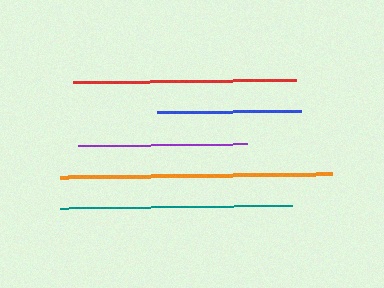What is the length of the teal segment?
The teal segment is approximately 232 pixels long.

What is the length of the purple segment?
The purple segment is approximately 169 pixels long.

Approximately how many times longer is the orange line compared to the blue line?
The orange line is approximately 1.9 times the length of the blue line.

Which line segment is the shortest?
The blue line is the shortest at approximately 144 pixels.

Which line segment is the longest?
The orange line is the longest at approximately 272 pixels.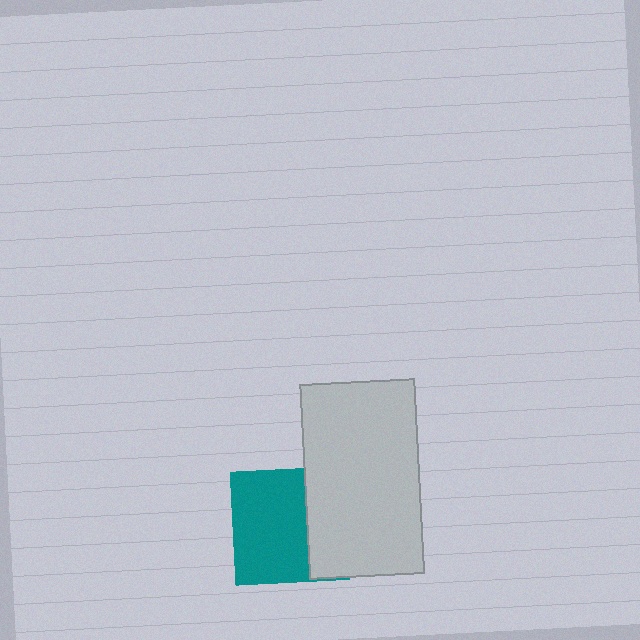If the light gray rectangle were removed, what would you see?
You would see the complete teal square.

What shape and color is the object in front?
The object in front is a light gray rectangle.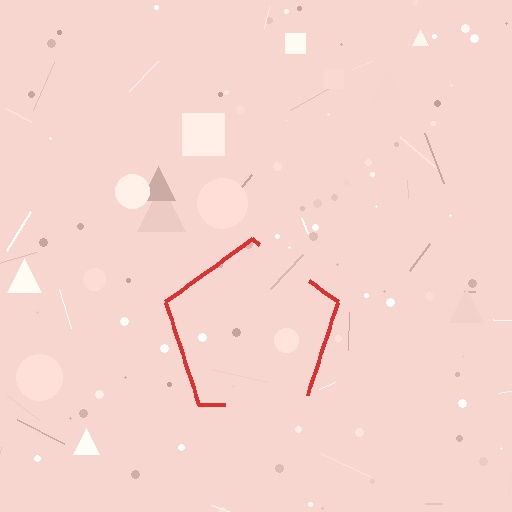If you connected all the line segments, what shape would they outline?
They would outline a pentagon.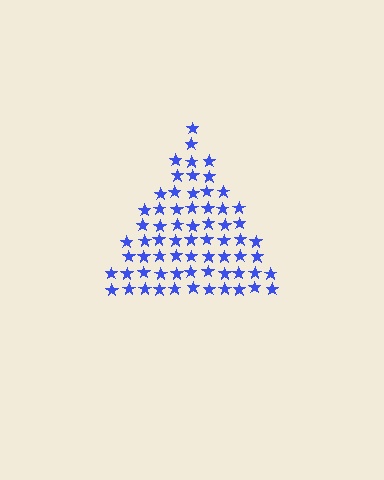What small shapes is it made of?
It is made of small stars.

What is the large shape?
The large shape is a triangle.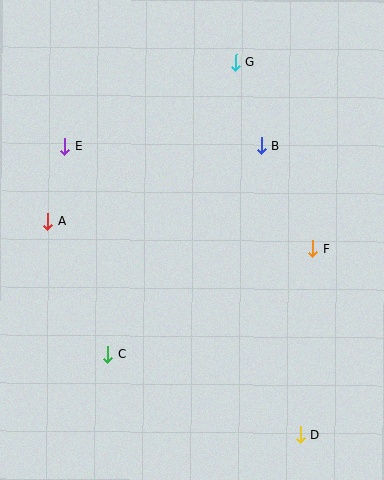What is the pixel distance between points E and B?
The distance between E and B is 197 pixels.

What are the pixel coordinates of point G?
Point G is at (236, 62).